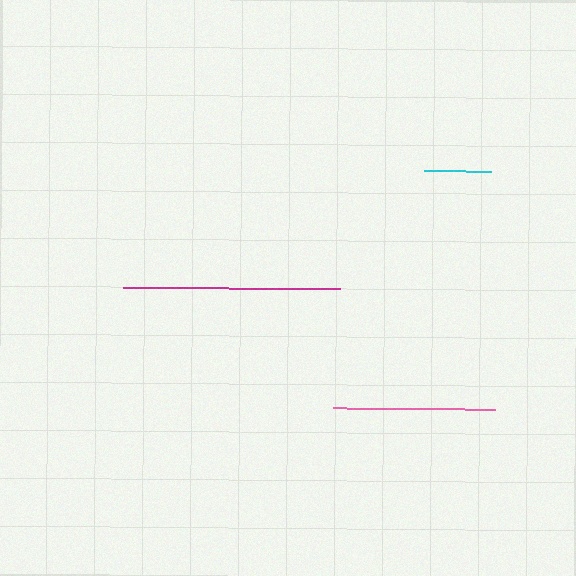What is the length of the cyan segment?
The cyan segment is approximately 67 pixels long.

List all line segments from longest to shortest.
From longest to shortest: magenta, pink, cyan.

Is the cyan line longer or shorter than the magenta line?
The magenta line is longer than the cyan line.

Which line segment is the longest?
The magenta line is the longest at approximately 217 pixels.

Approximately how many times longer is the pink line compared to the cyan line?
The pink line is approximately 2.4 times the length of the cyan line.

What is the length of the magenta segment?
The magenta segment is approximately 217 pixels long.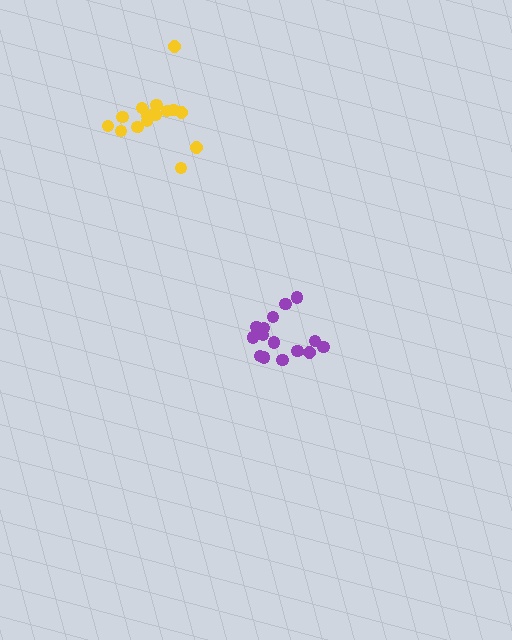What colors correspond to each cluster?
The clusters are colored: yellow, purple.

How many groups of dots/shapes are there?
There are 2 groups.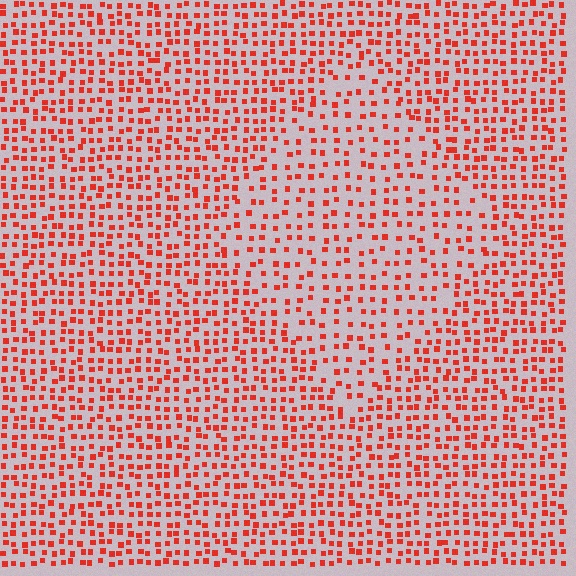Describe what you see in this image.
The image contains small red elements arranged at two different densities. A diamond-shaped region is visible where the elements are less densely packed than the surrounding area.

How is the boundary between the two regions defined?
The boundary is defined by a change in element density (approximately 1.6x ratio). All elements are the same color, size, and shape.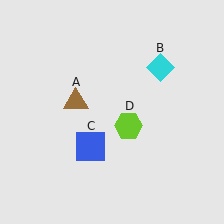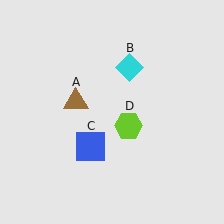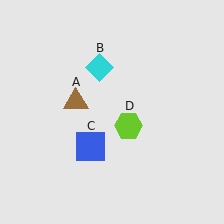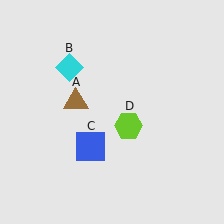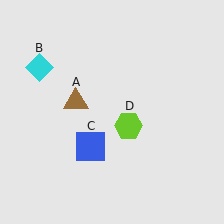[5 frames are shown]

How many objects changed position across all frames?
1 object changed position: cyan diamond (object B).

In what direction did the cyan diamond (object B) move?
The cyan diamond (object B) moved left.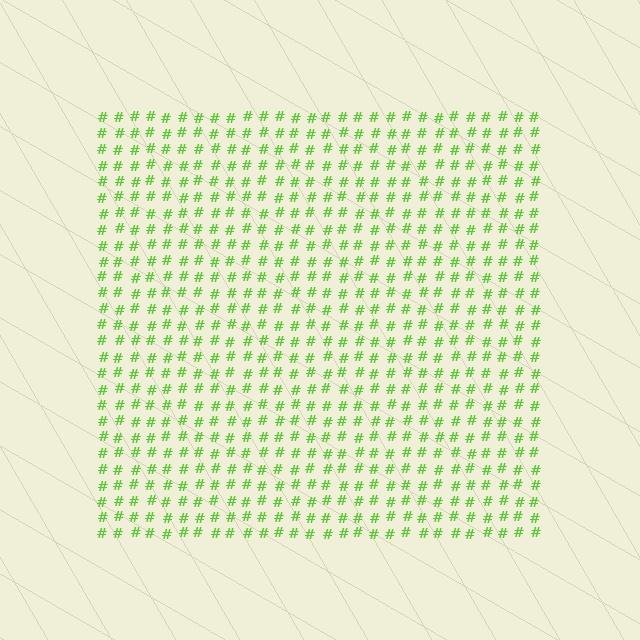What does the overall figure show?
The overall figure shows a square.